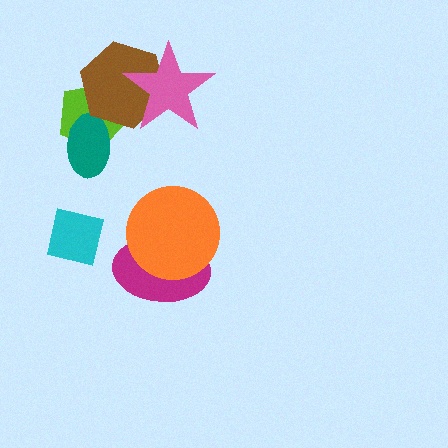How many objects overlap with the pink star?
1 object overlaps with the pink star.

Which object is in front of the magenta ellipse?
The orange circle is in front of the magenta ellipse.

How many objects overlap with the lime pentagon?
2 objects overlap with the lime pentagon.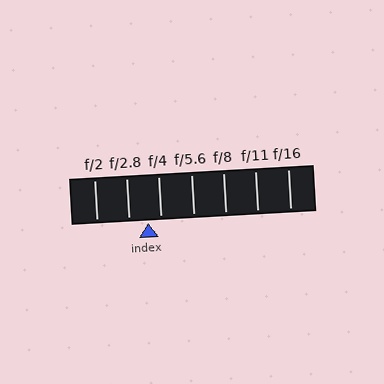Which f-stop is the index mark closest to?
The index mark is closest to f/4.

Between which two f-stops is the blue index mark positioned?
The index mark is between f/2.8 and f/4.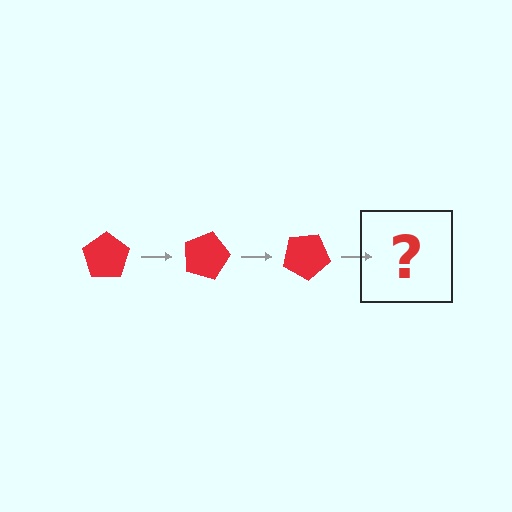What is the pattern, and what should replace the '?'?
The pattern is that the pentagon rotates 15 degrees each step. The '?' should be a red pentagon rotated 45 degrees.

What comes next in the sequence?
The next element should be a red pentagon rotated 45 degrees.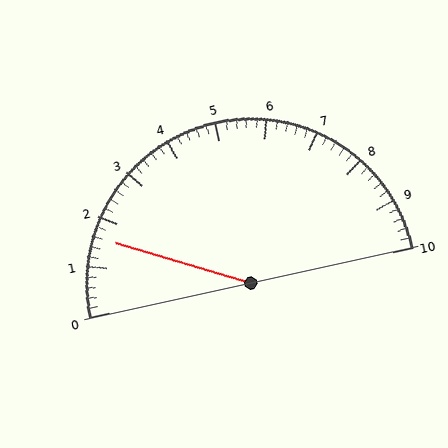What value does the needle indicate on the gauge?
The needle indicates approximately 1.6.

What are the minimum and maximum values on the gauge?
The gauge ranges from 0 to 10.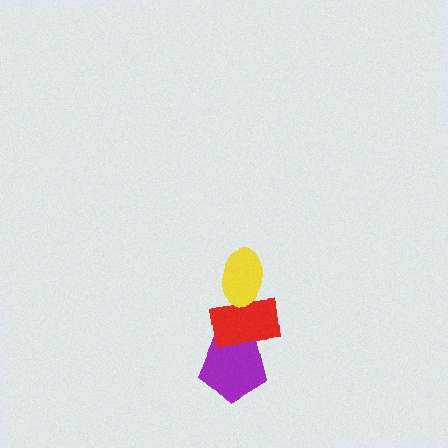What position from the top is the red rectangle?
The red rectangle is 2nd from the top.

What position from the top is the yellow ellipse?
The yellow ellipse is 1st from the top.